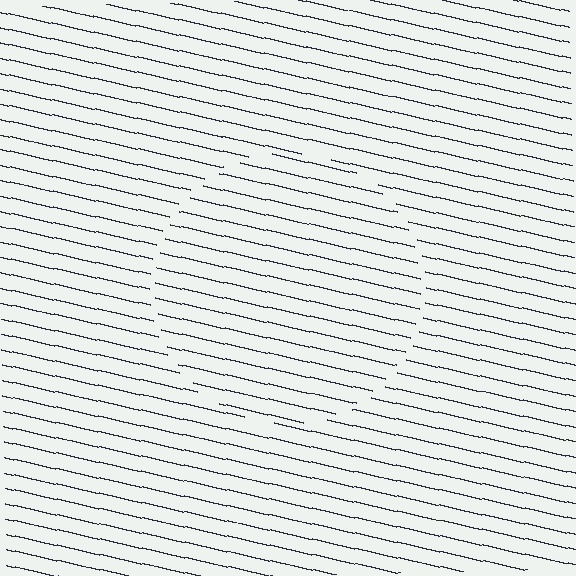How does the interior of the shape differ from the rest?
The interior of the shape contains the same grating, shifted by half a period — the contour is defined by the phase discontinuity where line-ends from the inner and outer gratings abut.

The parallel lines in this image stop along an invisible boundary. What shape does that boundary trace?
An illusory circle. The interior of the shape contains the same grating, shifted by half a period — the contour is defined by the phase discontinuity where line-ends from the inner and outer gratings abut.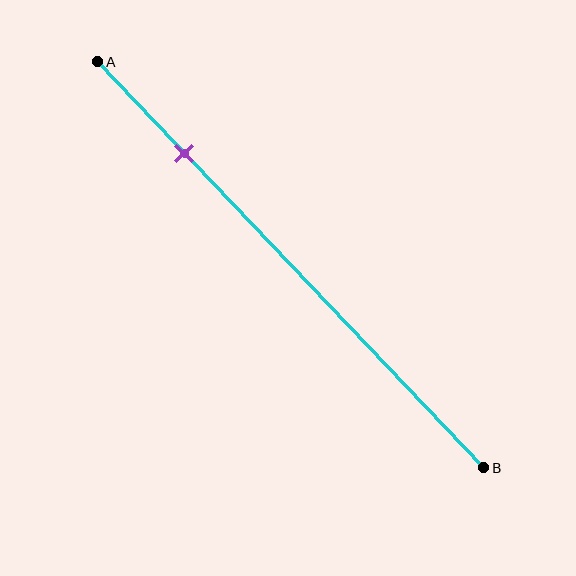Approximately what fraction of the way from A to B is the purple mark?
The purple mark is approximately 25% of the way from A to B.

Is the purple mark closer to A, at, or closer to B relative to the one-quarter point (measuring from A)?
The purple mark is approximately at the one-quarter point of segment AB.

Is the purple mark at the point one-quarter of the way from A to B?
Yes, the mark is approximately at the one-quarter point.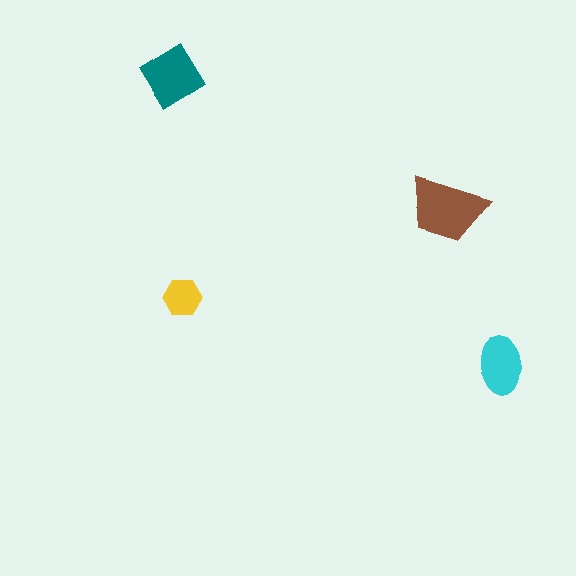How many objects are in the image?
There are 4 objects in the image.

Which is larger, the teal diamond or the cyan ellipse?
The teal diamond.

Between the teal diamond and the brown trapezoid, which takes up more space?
The brown trapezoid.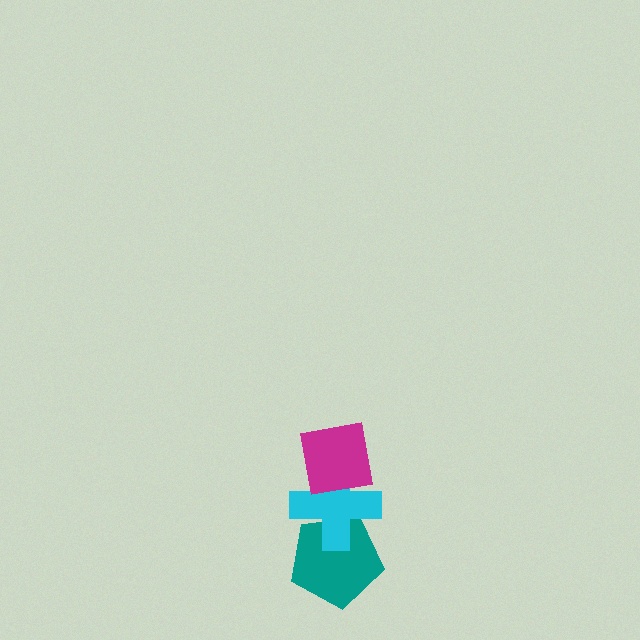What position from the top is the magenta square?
The magenta square is 1st from the top.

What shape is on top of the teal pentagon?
The cyan cross is on top of the teal pentagon.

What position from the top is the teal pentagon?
The teal pentagon is 3rd from the top.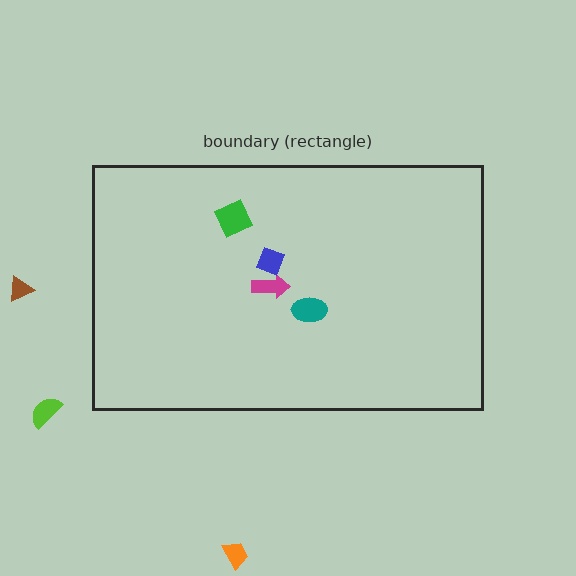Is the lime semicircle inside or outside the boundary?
Outside.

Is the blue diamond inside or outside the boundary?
Inside.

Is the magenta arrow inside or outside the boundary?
Inside.